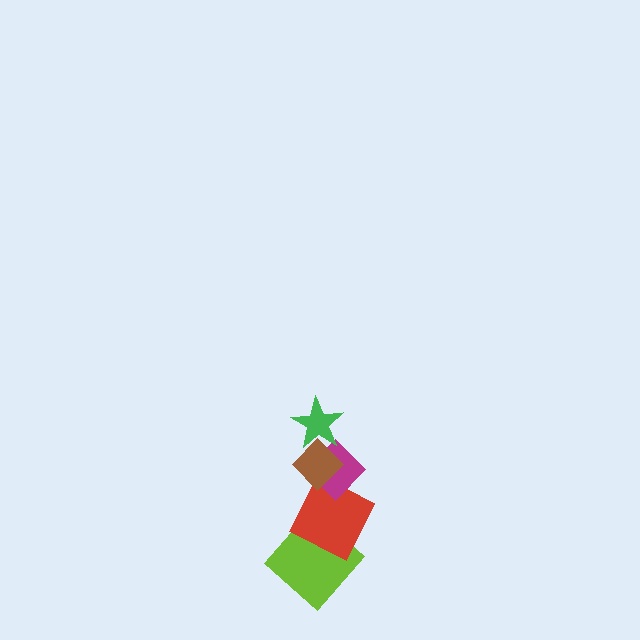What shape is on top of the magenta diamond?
The brown diamond is on top of the magenta diamond.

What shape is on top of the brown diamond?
The green star is on top of the brown diamond.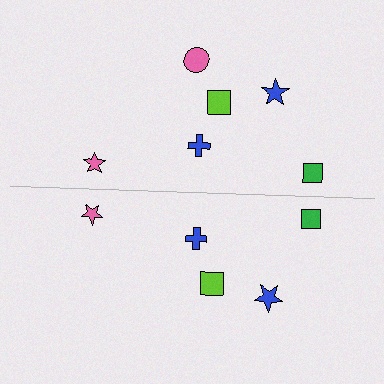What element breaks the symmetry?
A pink circle is missing from the bottom side.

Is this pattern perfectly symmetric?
No, the pattern is not perfectly symmetric. A pink circle is missing from the bottom side.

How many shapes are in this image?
There are 11 shapes in this image.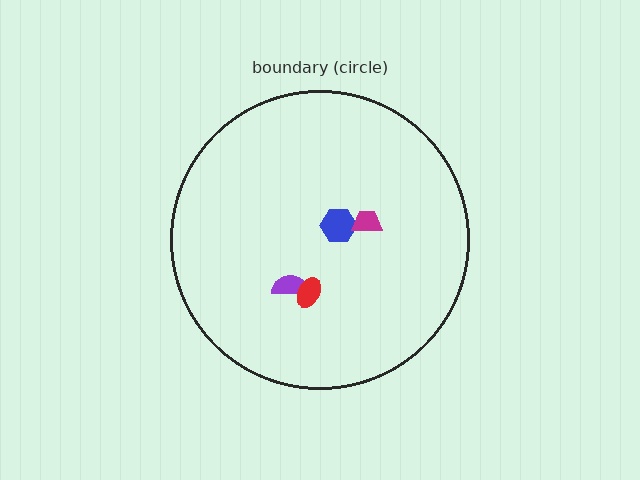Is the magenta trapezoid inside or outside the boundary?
Inside.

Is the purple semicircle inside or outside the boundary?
Inside.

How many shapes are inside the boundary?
4 inside, 0 outside.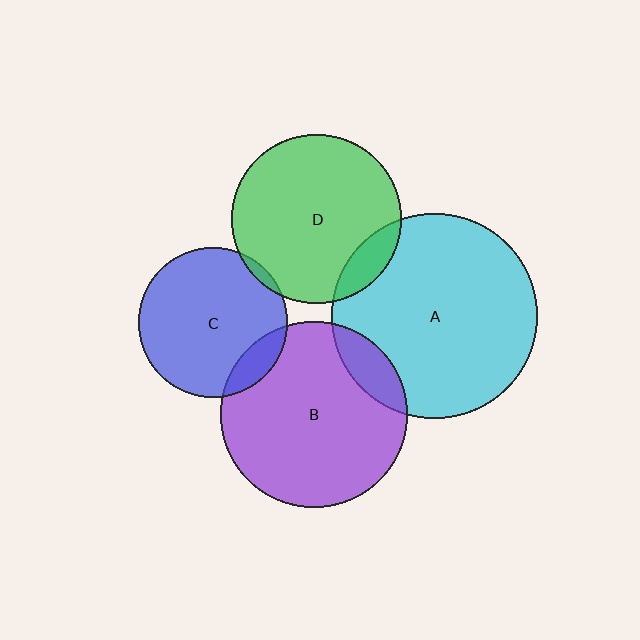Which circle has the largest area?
Circle A (cyan).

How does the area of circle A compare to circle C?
Approximately 1.9 times.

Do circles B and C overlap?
Yes.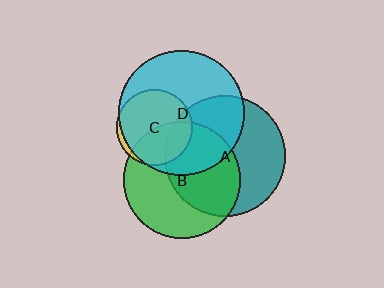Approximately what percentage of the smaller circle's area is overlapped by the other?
Approximately 50%.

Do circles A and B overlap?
Yes.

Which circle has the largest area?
Circle D (cyan).